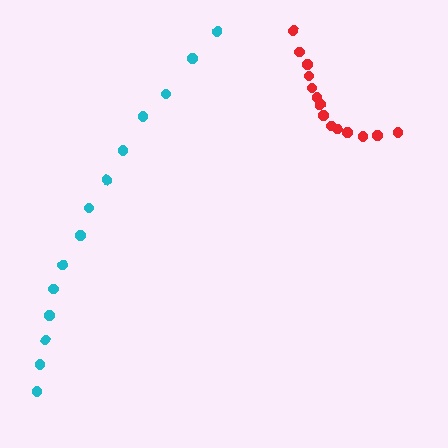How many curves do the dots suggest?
There are 2 distinct paths.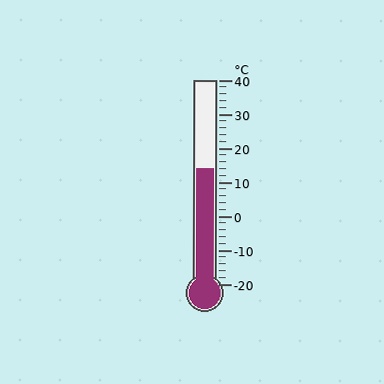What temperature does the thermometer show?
The thermometer shows approximately 14°C.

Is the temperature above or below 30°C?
The temperature is below 30°C.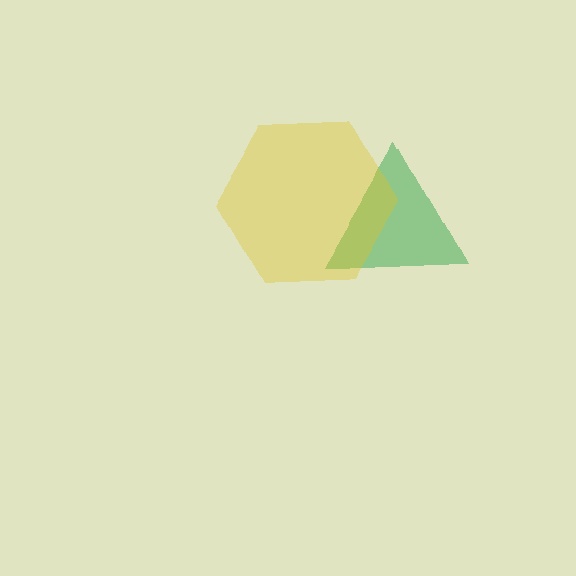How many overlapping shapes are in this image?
There are 2 overlapping shapes in the image.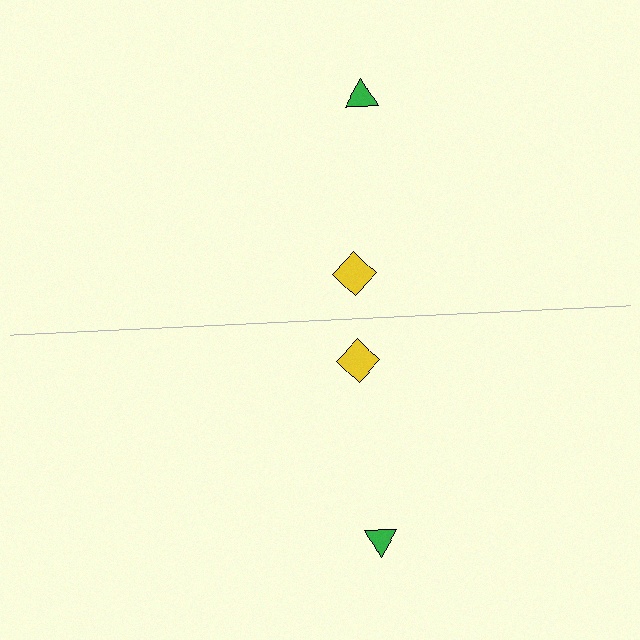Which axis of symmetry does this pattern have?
The pattern has a horizontal axis of symmetry running through the center of the image.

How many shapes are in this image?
There are 4 shapes in this image.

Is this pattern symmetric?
Yes, this pattern has bilateral (reflection) symmetry.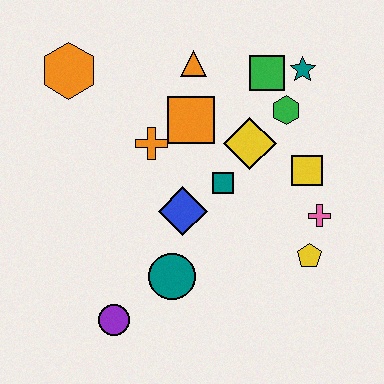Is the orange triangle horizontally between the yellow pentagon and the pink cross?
No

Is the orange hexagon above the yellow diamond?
Yes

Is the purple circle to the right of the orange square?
No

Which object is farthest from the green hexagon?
The purple circle is farthest from the green hexagon.